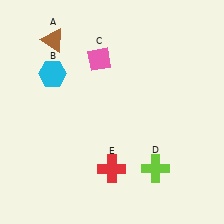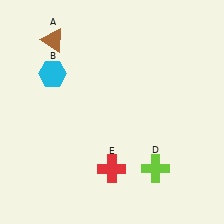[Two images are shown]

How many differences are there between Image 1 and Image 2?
There is 1 difference between the two images.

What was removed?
The pink diamond (C) was removed in Image 2.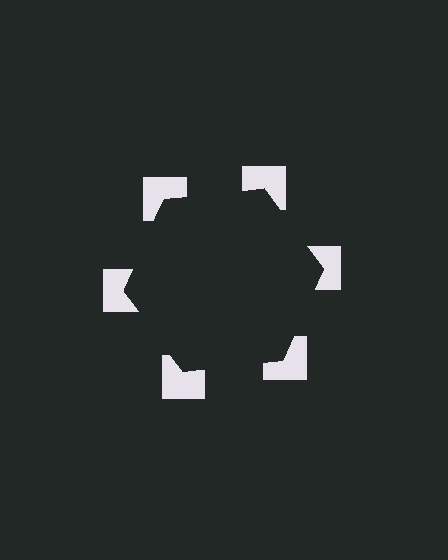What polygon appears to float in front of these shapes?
An illusory hexagon — its edges are inferred from the aligned wedge cuts in the notched squares, not physically drawn.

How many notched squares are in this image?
There are 6 — one at each vertex of the illusory hexagon.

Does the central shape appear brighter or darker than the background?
It typically appears slightly darker than the background, even though no actual brightness change is drawn.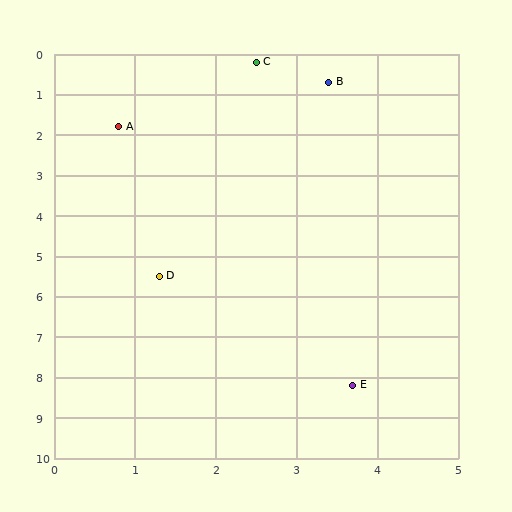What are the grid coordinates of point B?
Point B is at approximately (3.4, 0.7).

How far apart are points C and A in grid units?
Points C and A are about 2.3 grid units apart.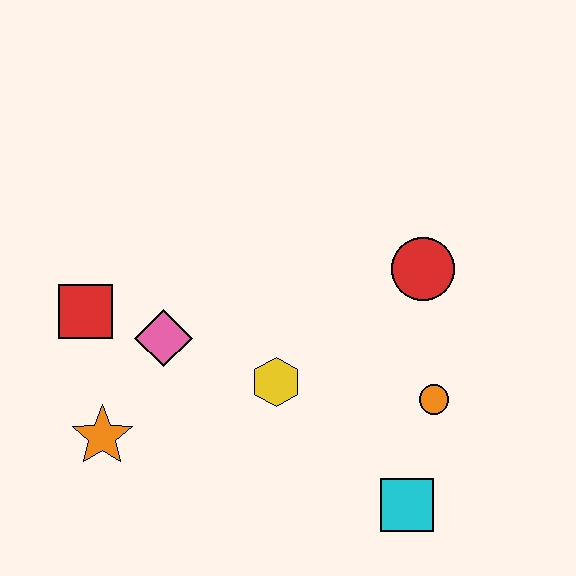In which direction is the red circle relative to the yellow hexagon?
The red circle is to the right of the yellow hexagon.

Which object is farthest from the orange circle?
The red square is farthest from the orange circle.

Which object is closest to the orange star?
The pink diamond is closest to the orange star.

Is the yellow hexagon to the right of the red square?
Yes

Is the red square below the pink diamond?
No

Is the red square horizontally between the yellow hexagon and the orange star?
No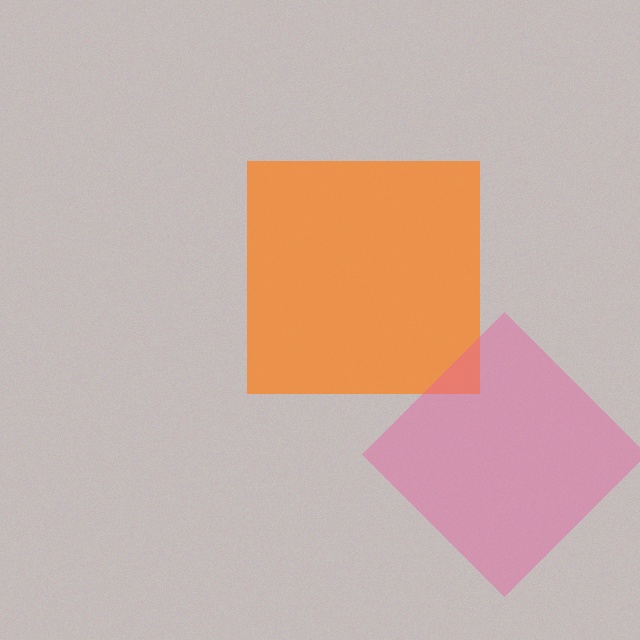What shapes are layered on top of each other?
The layered shapes are: an orange square, a pink diamond.